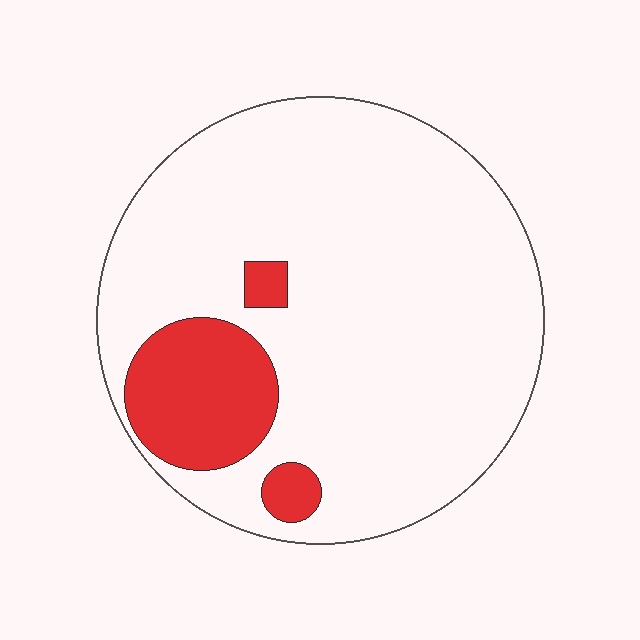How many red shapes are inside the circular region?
3.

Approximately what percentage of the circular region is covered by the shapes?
Approximately 15%.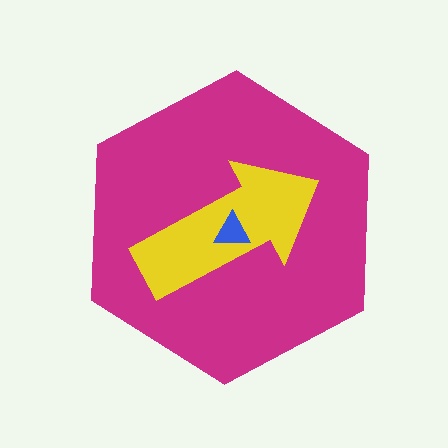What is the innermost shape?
The blue triangle.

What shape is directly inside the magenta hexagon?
The yellow arrow.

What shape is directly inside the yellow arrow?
The blue triangle.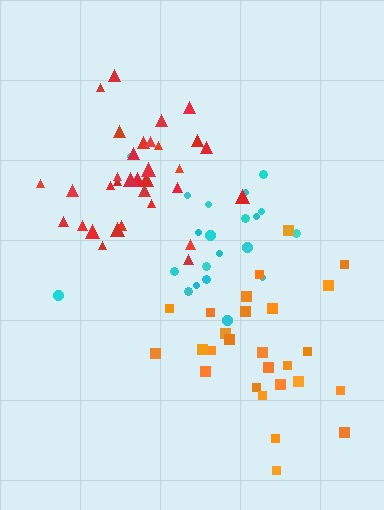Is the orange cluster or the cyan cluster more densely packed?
Cyan.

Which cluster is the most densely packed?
Red.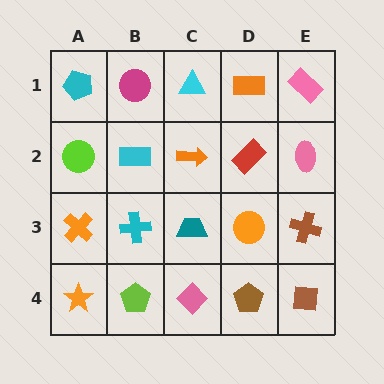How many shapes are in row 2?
5 shapes.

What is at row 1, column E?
A pink rectangle.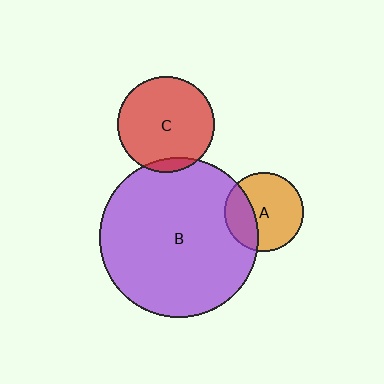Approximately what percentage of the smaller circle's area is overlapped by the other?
Approximately 30%.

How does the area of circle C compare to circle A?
Approximately 1.5 times.